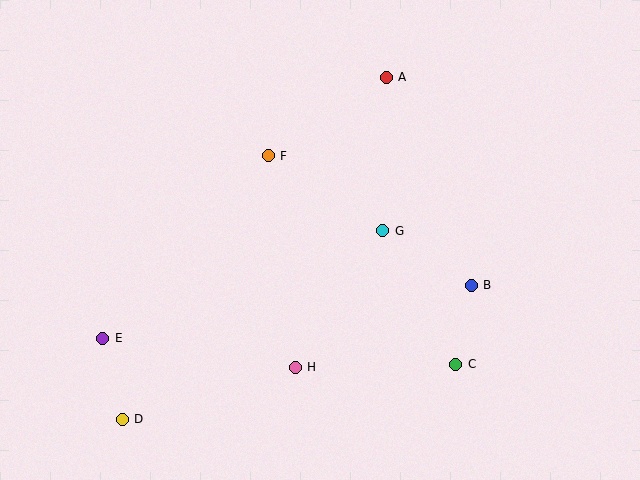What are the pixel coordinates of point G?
Point G is at (383, 231).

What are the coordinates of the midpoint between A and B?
The midpoint between A and B is at (429, 181).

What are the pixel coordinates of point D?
Point D is at (122, 419).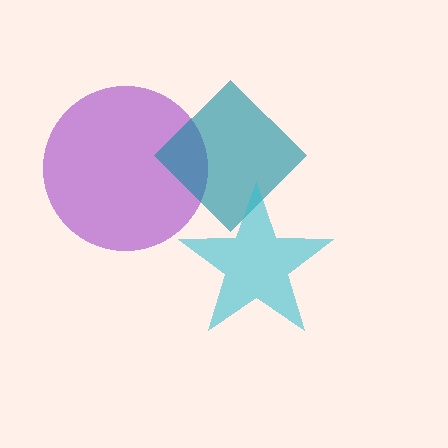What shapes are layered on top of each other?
The layered shapes are: a purple circle, a teal diamond, a cyan star.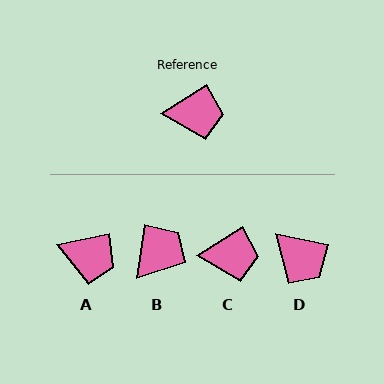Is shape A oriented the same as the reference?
No, it is off by about 21 degrees.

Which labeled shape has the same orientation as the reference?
C.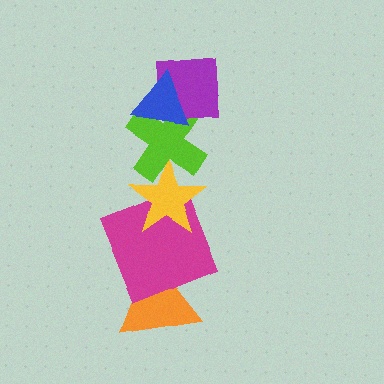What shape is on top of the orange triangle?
The magenta square is on top of the orange triangle.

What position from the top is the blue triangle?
The blue triangle is 1st from the top.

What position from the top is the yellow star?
The yellow star is 4th from the top.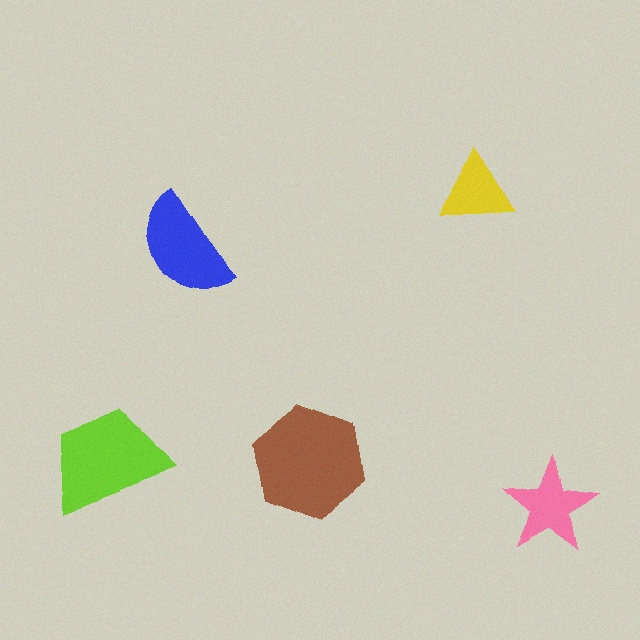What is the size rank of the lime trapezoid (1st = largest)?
2nd.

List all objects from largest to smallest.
The brown hexagon, the lime trapezoid, the blue semicircle, the pink star, the yellow triangle.